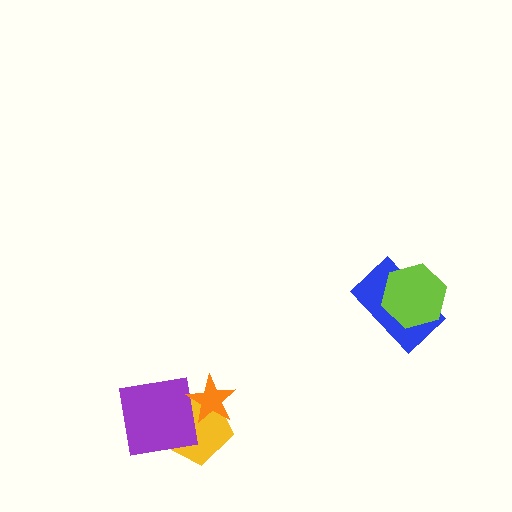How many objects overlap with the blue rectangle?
1 object overlaps with the blue rectangle.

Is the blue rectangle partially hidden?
Yes, it is partially covered by another shape.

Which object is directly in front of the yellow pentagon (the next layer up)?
The purple square is directly in front of the yellow pentagon.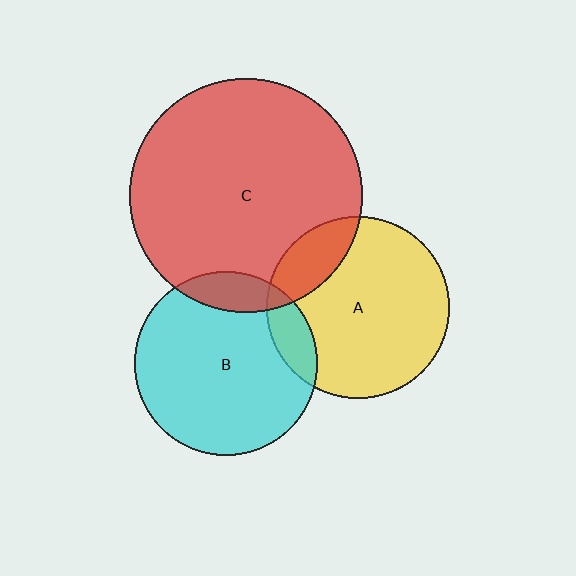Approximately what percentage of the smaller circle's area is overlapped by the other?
Approximately 10%.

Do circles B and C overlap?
Yes.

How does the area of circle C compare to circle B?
Approximately 1.6 times.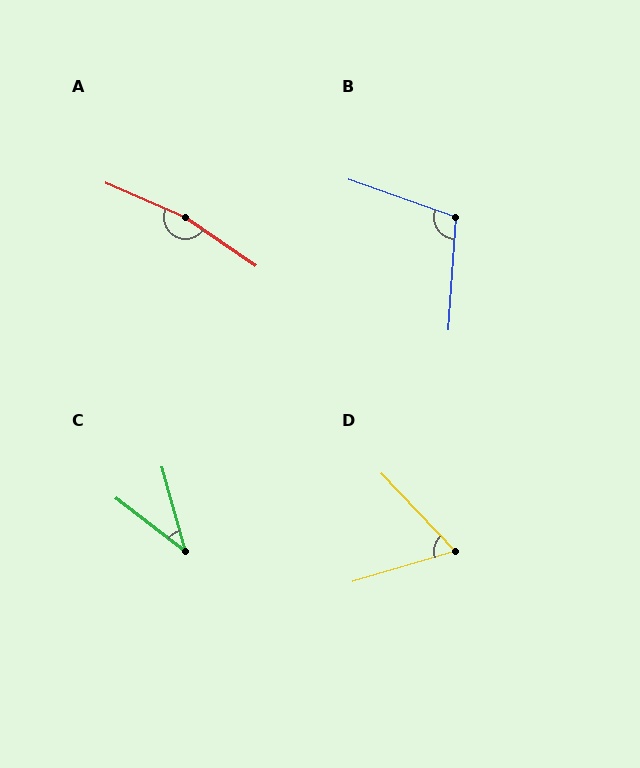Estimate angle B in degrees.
Approximately 105 degrees.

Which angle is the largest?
A, at approximately 169 degrees.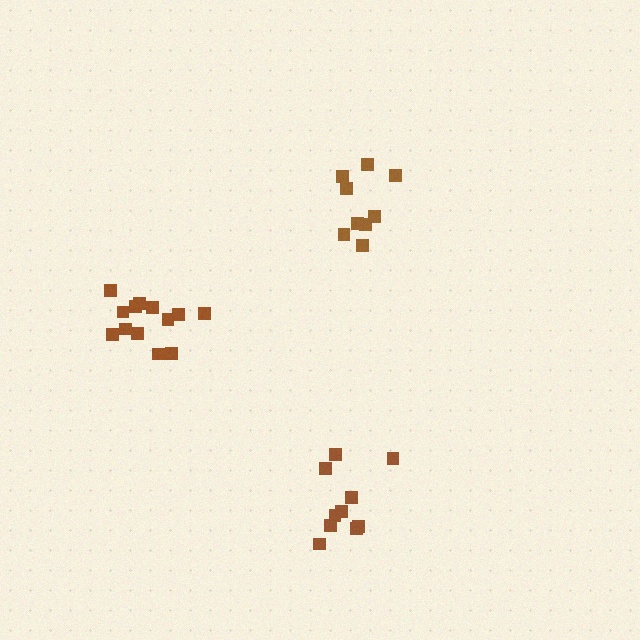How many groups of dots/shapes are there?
There are 3 groups.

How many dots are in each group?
Group 1: 9 dots, Group 2: 10 dots, Group 3: 13 dots (32 total).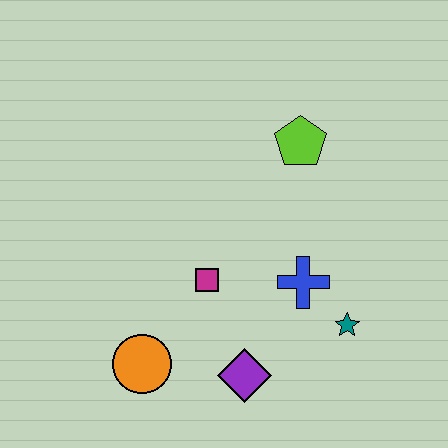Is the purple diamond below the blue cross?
Yes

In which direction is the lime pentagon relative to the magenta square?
The lime pentagon is above the magenta square.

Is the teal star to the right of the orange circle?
Yes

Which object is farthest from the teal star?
The orange circle is farthest from the teal star.